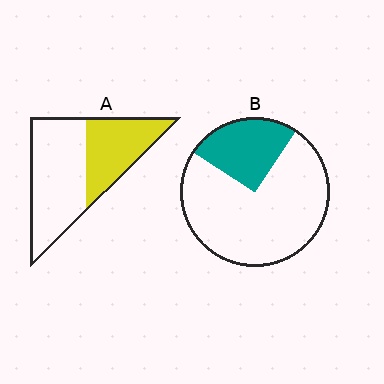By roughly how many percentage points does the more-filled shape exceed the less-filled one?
By roughly 15 percentage points (A over B).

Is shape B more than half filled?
No.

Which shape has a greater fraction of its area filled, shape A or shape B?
Shape A.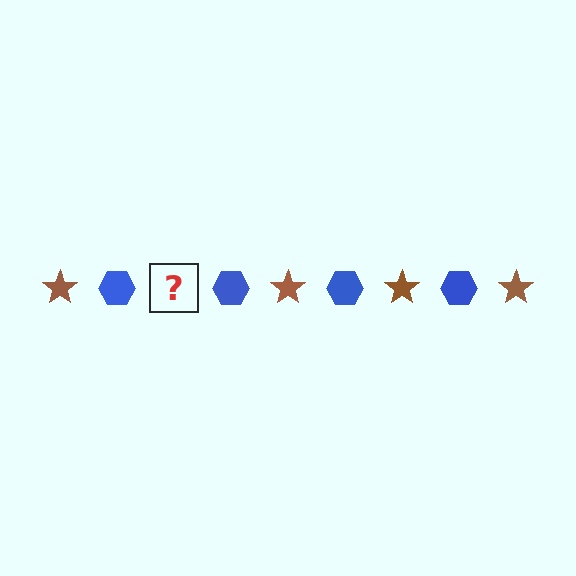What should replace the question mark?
The question mark should be replaced with a brown star.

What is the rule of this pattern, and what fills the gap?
The rule is that the pattern alternates between brown star and blue hexagon. The gap should be filled with a brown star.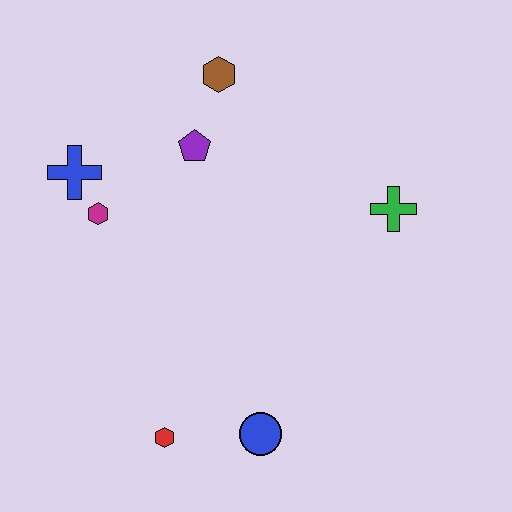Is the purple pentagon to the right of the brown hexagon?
No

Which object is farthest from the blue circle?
The brown hexagon is farthest from the blue circle.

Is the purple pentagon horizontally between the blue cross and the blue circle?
Yes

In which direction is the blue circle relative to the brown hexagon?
The blue circle is below the brown hexagon.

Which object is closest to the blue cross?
The magenta hexagon is closest to the blue cross.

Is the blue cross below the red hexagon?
No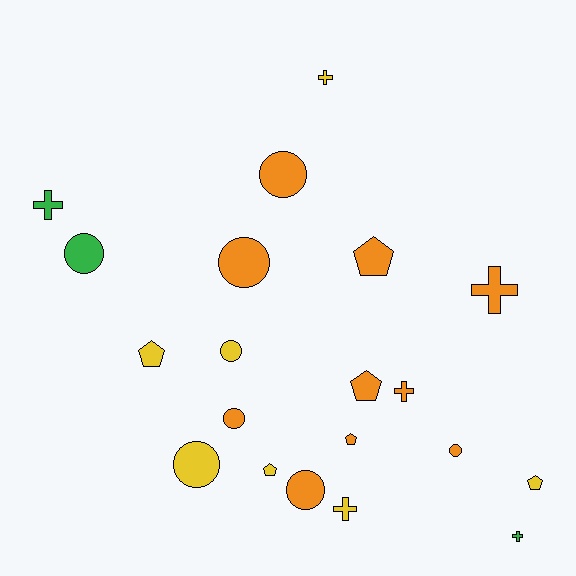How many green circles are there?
There is 1 green circle.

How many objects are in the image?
There are 20 objects.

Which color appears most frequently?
Orange, with 10 objects.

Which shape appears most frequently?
Circle, with 8 objects.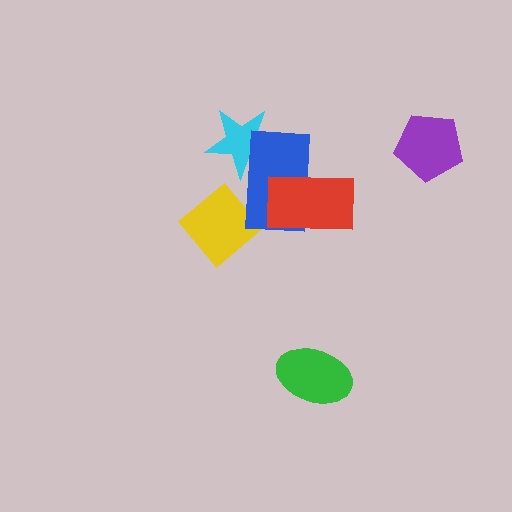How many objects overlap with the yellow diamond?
1 object overlaps with the yellow diamond.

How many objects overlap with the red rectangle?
1 object overlaps with the red rectangle.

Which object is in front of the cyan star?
The blue rectangle is in front of the cyan star.